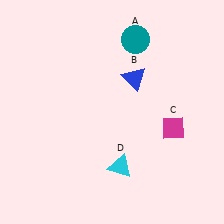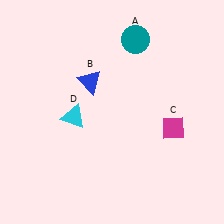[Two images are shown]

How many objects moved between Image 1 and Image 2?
2 objects moved between the two images.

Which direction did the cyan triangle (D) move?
The cyan triangle (D) moved up.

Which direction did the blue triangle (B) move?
The blue triangle (B) moved left.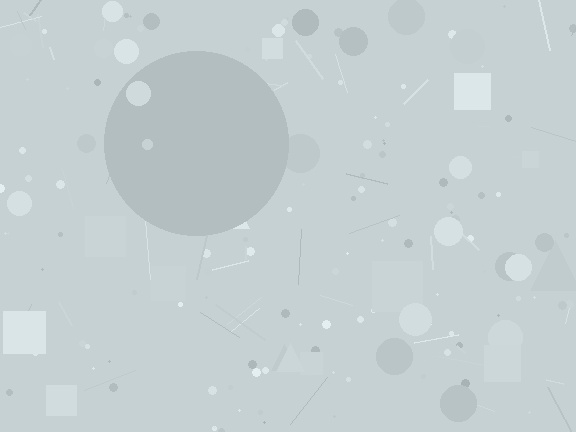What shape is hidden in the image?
A circle is hidden in the image.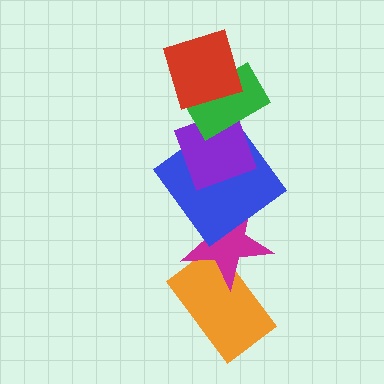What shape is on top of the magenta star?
The blue diamond is on top of the magenta star.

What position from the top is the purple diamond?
The purple diamond is 3rd from the top.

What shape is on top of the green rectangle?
The red square is on top of the green rectangle.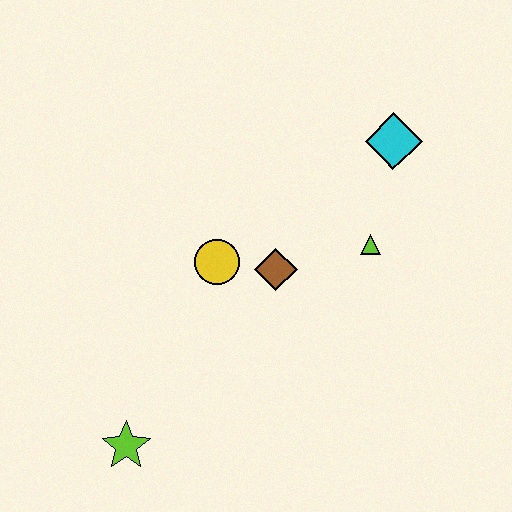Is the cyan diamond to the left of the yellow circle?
No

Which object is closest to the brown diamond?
The yellow circle is closest to the brown diamond.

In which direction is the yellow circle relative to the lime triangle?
The yellow circle is to the left of the lime triangle.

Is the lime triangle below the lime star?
No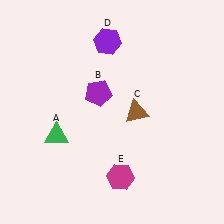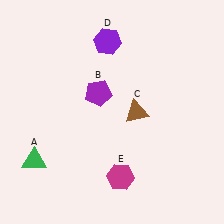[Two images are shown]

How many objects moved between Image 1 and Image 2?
1 object moved between the two images.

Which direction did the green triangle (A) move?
The green triangle (A) moved down.